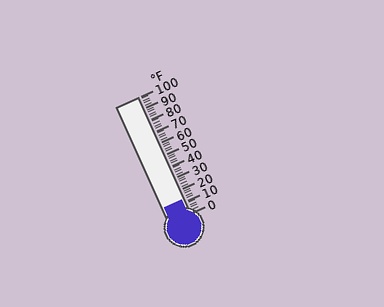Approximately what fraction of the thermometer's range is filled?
The thermometer is filled to approximately 10% of its range.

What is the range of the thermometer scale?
The thermometer scale ranges from 0°F to 100°F.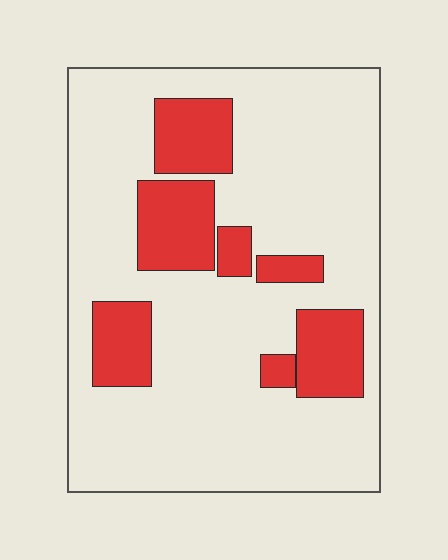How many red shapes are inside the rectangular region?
7.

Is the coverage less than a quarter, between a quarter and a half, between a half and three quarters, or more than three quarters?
Less than a quarter.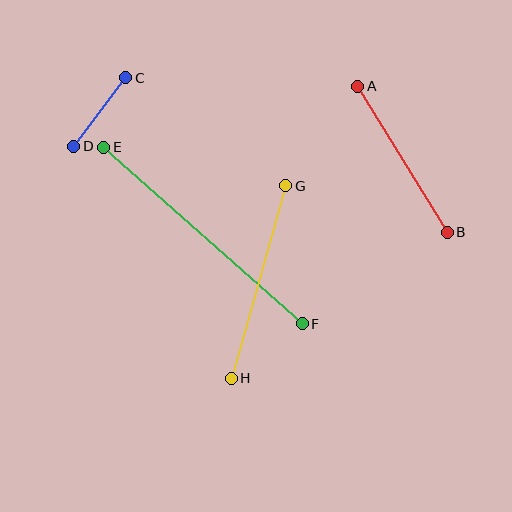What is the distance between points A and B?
The distance is approximately 171 pixels.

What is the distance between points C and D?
The distance is approximately 86 pixels.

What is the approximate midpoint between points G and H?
The midpoint is at approximately (259, 282) pixels.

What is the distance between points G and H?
The distance is approximately 200 pixels.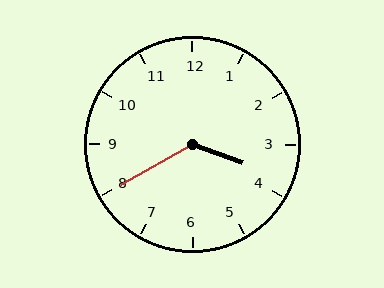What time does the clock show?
3:40.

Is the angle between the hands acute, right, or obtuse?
It is obtuse.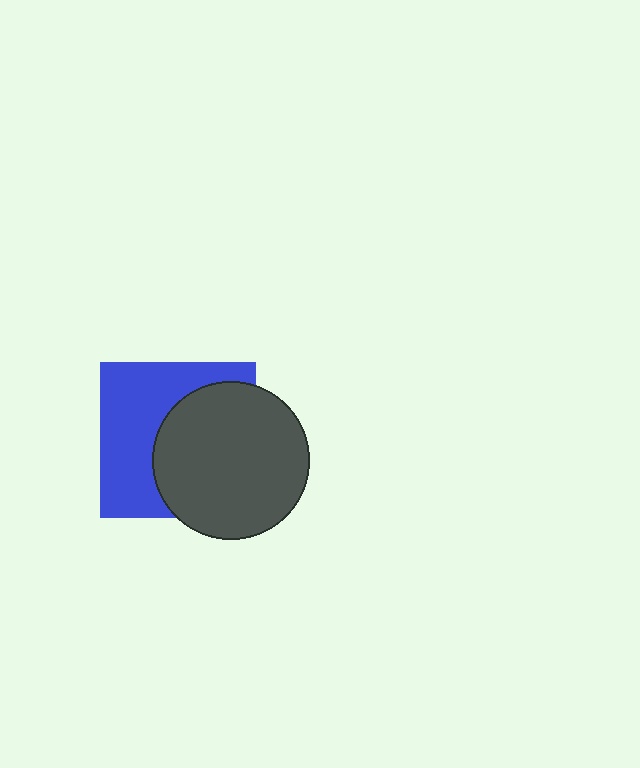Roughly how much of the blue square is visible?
About half of it is visible (roughly 49%).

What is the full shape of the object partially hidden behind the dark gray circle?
The partially hidden object is a blue square.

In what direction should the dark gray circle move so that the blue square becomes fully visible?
The dark gray circle should move right. That is the shortest direction to clear the overlap and leave the blue square fully visible.